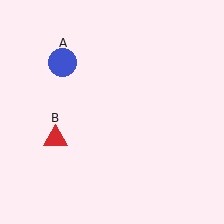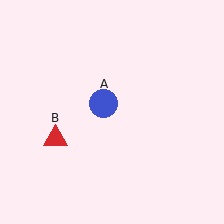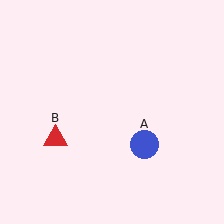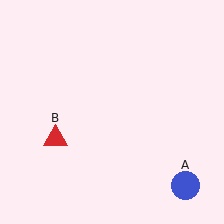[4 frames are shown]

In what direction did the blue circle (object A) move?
The blue circle (object A) moved down and to the right.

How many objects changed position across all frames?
1 object changed position: blue circle (object A).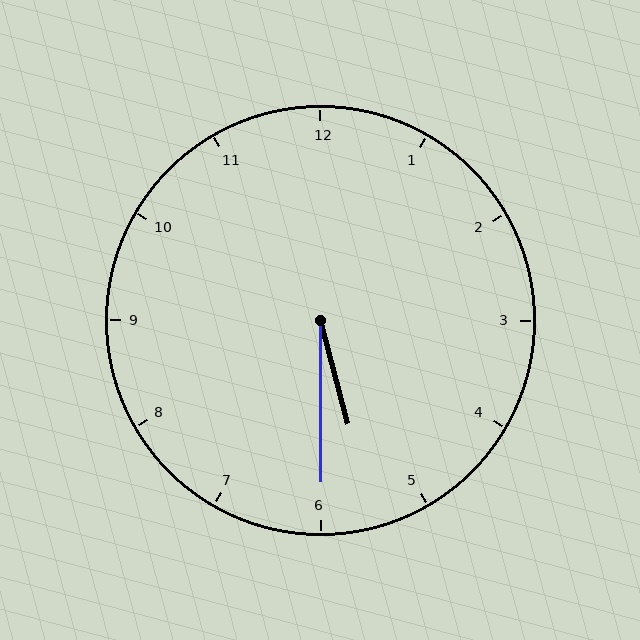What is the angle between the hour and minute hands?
Approximately 15 degrees.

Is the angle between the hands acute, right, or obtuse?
It is acute.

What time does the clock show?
5:30.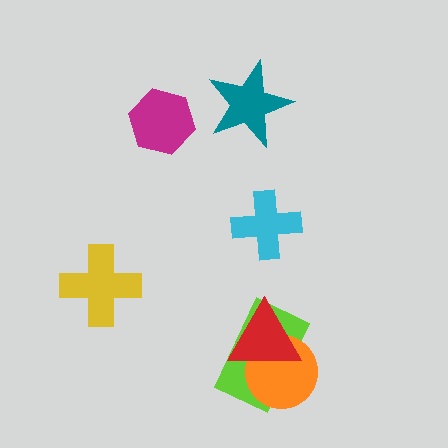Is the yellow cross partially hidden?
No, no other shape covers it.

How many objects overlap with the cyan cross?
0 objects overlap with the cyan cross.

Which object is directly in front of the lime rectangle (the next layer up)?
The orange circle is directly in front of the lime rectangle.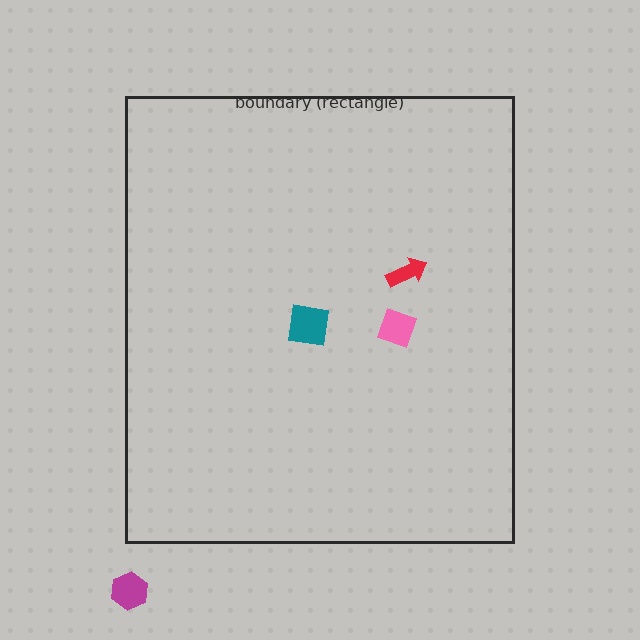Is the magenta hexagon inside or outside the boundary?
Outside.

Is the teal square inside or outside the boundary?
Inside.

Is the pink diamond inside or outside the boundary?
Inside.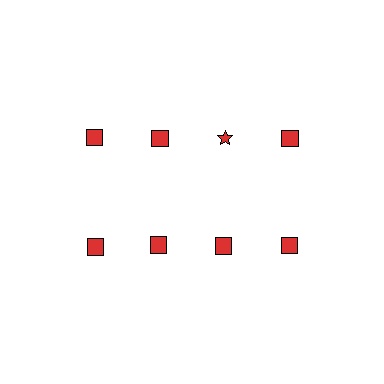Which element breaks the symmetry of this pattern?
The red star in the top row, center column breaks the symmetry. All other shapes are red squares.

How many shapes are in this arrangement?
There are 8 shapes arranged in a grid pattern.